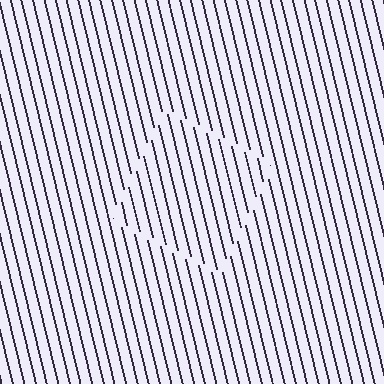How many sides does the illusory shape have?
4 sides — the line-ends trace a square.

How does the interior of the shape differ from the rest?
The interior of the shape contains the same grating, shifted by half a period — the contour is defined by the phase discontinuity where line-ends from the inner and outer gratings abut.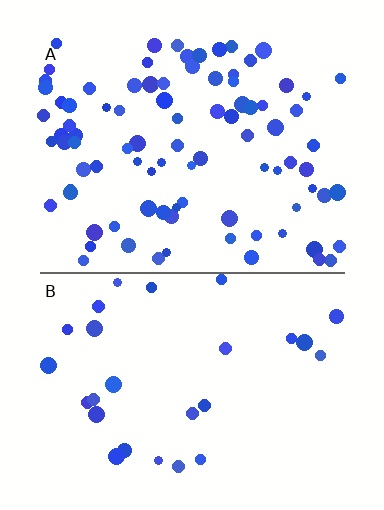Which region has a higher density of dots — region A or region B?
A (the top).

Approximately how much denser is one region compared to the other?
Approximately 3.3× — region A over region B.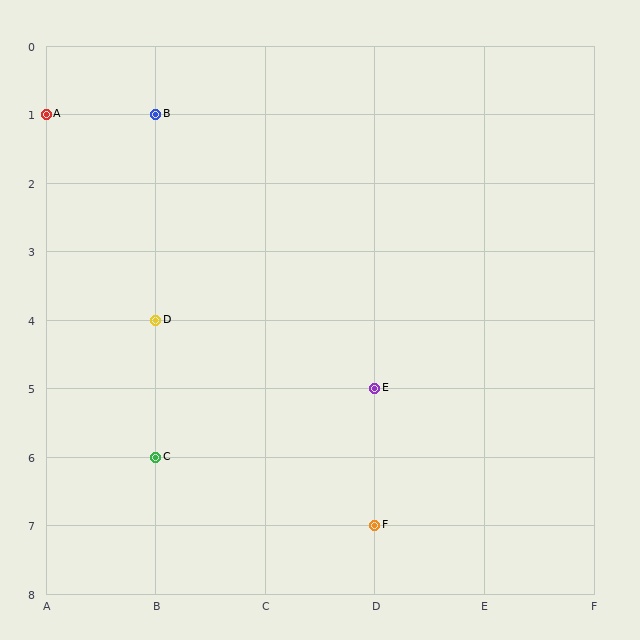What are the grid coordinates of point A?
Point A is at grid coordinates (A, 1).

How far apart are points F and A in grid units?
Points F and A are 3 columns and 6 rows apart (about 6.7 grid units diagonally).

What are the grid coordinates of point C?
Point C is at grid coordinates (B, 6).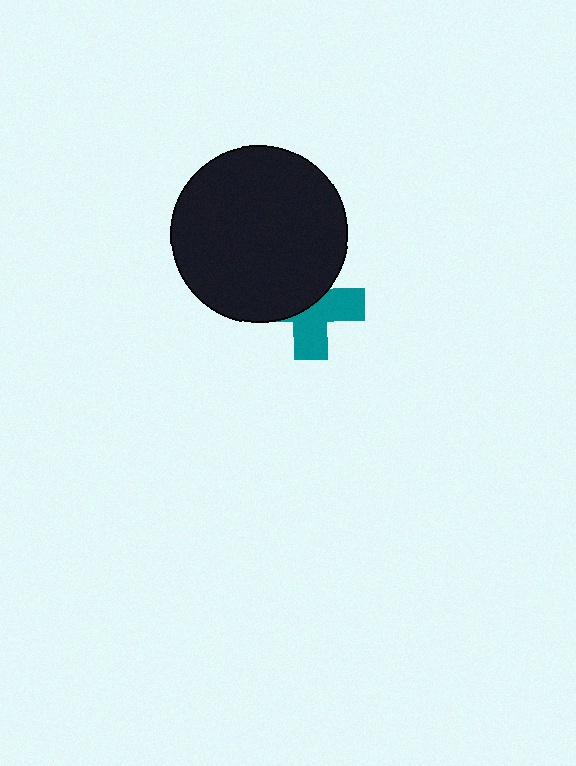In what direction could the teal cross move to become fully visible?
The teal cross could move down. That would shift it out from behind the black circle entirely.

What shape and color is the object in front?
The object in front is a black circle.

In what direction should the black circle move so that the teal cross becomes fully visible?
The black circle should move up. That is the shortest direction to clear the overlap and leave the teal cross fully visible.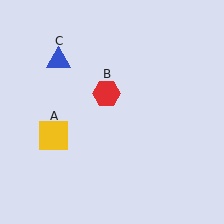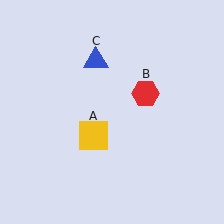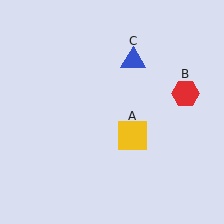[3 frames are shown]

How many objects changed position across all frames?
3 objects changed position: yellow square (object A), red hexagon (object B), blue triangle (object C).